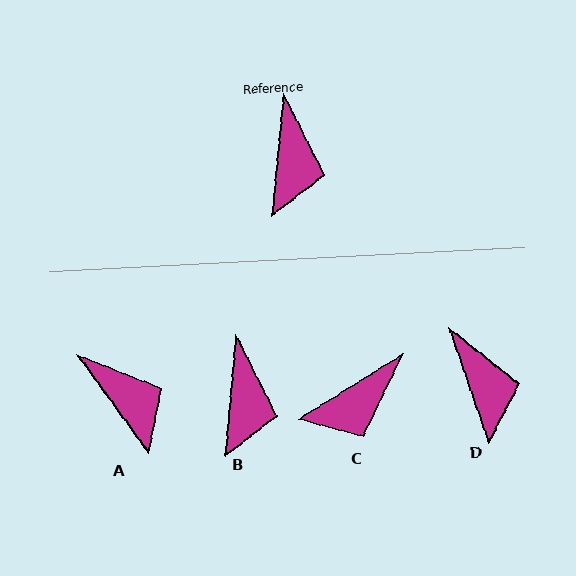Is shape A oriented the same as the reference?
No, it is off by about 41 degrees.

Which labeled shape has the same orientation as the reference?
B.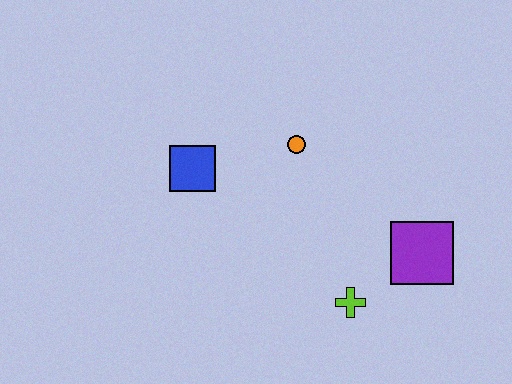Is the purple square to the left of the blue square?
No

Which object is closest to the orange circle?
The blue square is closest to the orange circle.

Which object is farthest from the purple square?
The blue square is farthest from the purple square.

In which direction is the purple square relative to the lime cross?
The purple square is to the right of the lime cross.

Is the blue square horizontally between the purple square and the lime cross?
No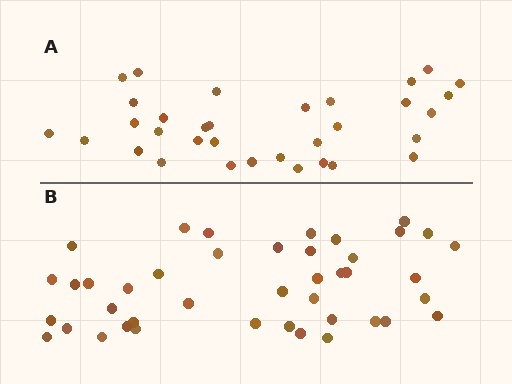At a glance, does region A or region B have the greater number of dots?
Region B (the bottom region) has more dots.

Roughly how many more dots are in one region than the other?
Region B has roughly 8 or so more dots than region A.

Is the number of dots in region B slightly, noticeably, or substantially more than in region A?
Region B has noticeably more, but not dramatically so. The ratio is roughly 1.3 to 1.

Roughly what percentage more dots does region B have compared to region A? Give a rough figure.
About 25% more.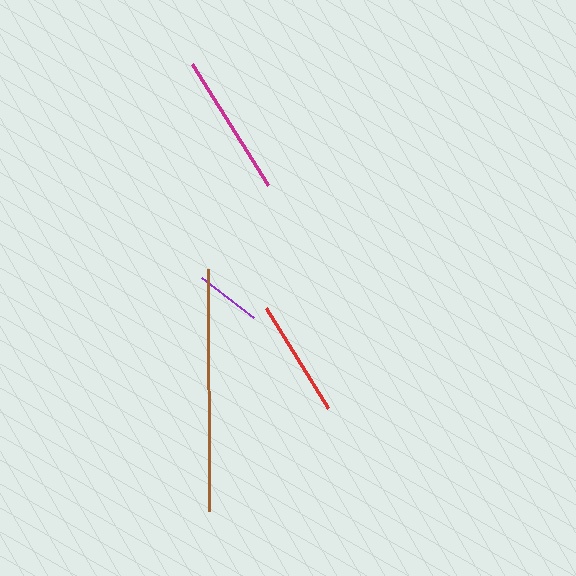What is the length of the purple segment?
The purple segment is approximately 66 pixels long.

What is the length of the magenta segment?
The magenta segment is approximately 143 pixels long.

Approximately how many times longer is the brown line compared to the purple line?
The brown line is approximately 3.7 times the length of the purple line.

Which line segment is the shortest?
The purple line is the shortest at approximately 66 pixels.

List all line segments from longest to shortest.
From longest to shortest: brown, magenta, red, purple.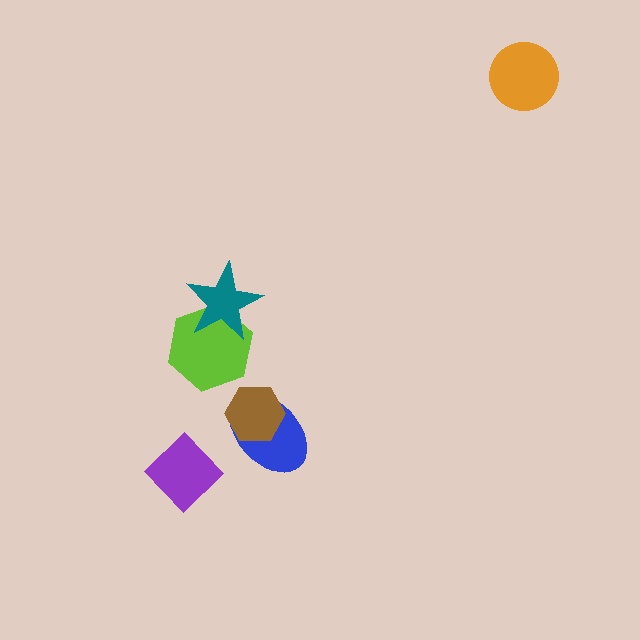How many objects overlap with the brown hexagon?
1 object overlaps with the brown hexagon.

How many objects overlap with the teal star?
1 object overlaps with the teal star.